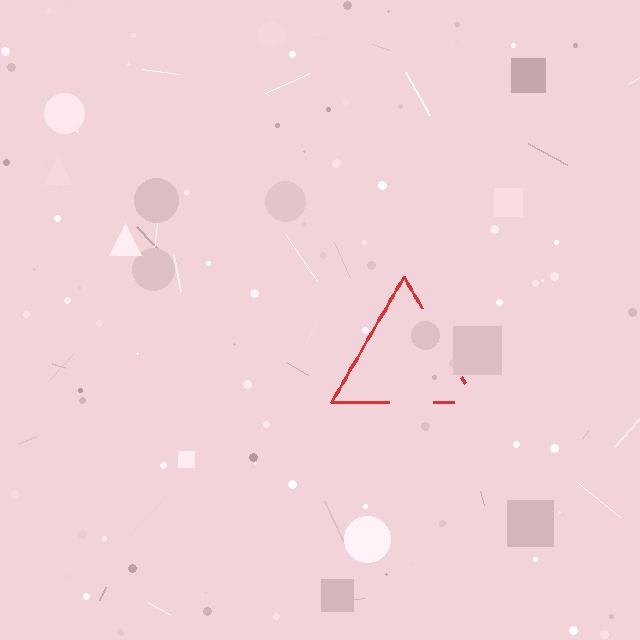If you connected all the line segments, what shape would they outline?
They would outline a triangle.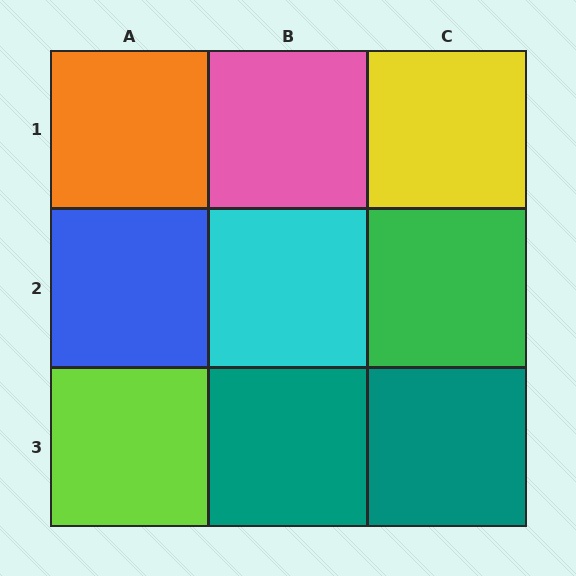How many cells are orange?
1 cell is orange.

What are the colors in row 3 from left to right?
Lime, teal, teal.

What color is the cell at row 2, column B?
Cyan.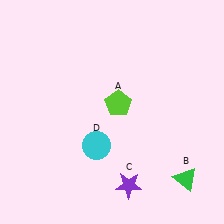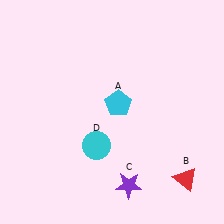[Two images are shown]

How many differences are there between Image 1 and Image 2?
There are 2 differences between the two images.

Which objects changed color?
A changed from lime to cyan. B changed from green to red.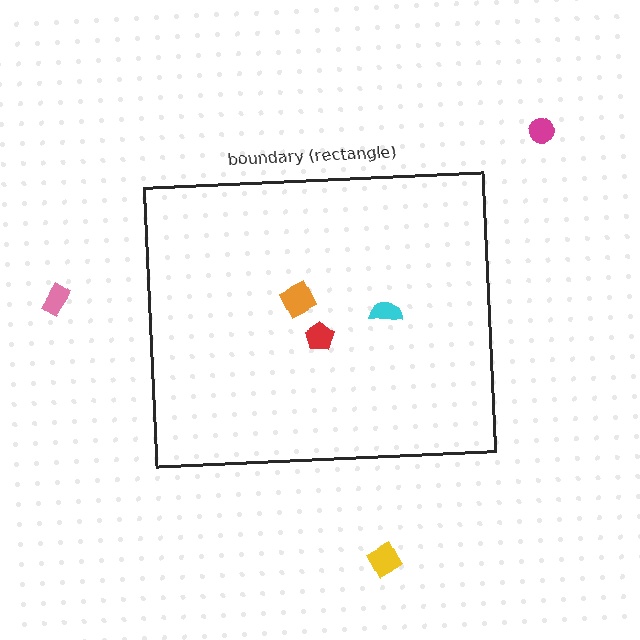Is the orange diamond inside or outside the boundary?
Inside.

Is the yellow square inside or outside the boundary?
Outside.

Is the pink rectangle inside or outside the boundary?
Outside.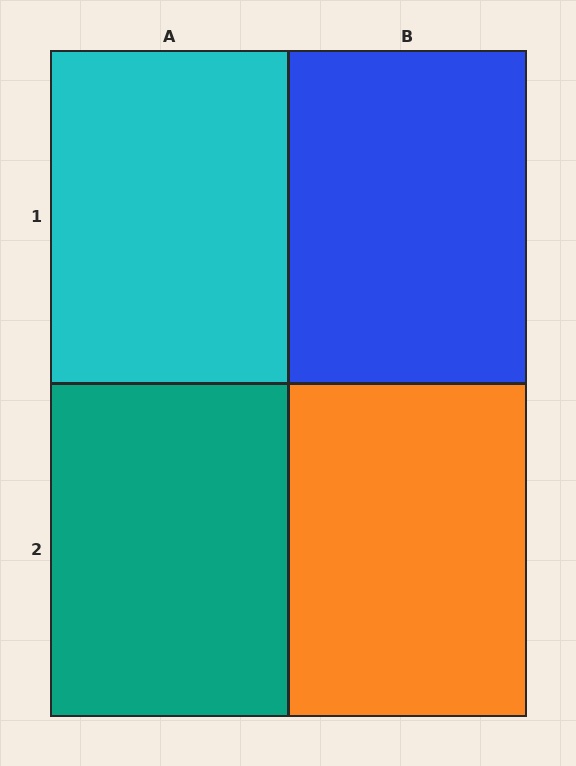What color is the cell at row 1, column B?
Blue.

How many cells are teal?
1 cell is teal.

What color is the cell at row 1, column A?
Cyan.